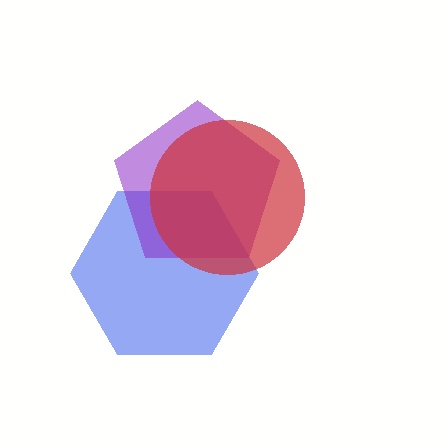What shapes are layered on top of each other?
The layered shapes are: a blue hexagon, a purple pentagon, a red circle.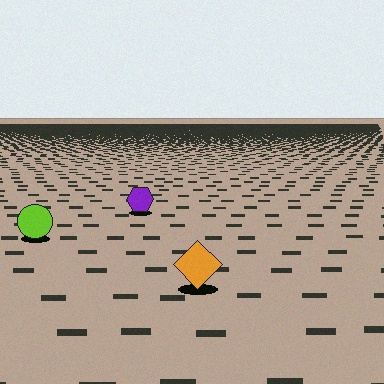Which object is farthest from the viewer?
The purple hexagon is farthest from the viewer. It appears smaller and the ground texture around it is denser.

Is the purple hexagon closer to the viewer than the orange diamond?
No. The orange diamond is closer — you can tell from the texture gradient: the ground texture is coarser near it.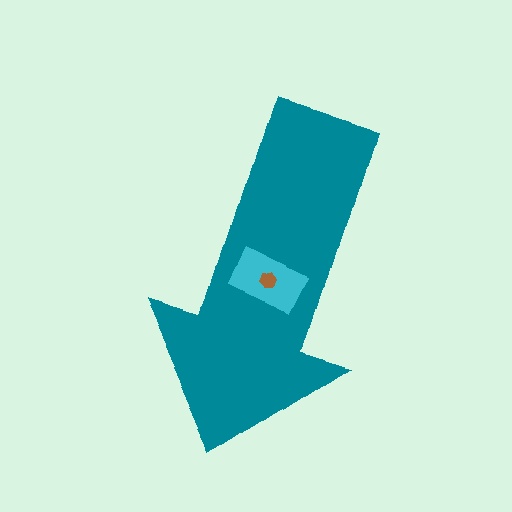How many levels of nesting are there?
3.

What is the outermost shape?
The teal arrow.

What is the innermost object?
The brown hexagon.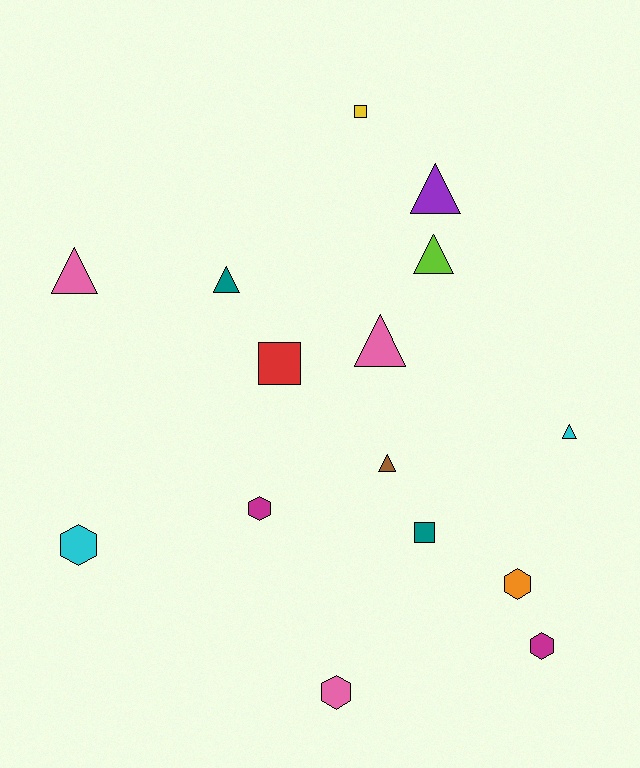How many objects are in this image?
There are 15 objects.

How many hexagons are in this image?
There are 5 hexagons.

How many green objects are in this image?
There are no green objects.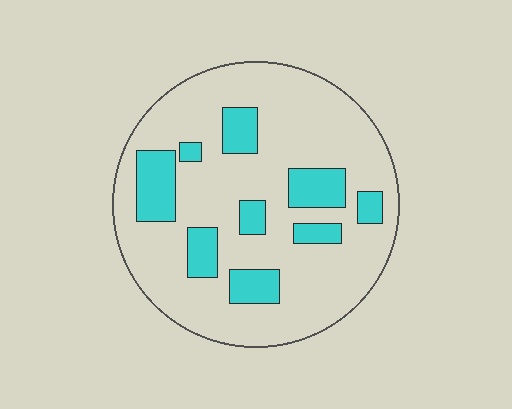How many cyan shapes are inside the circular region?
9.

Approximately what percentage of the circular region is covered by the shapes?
Approximately 20%.